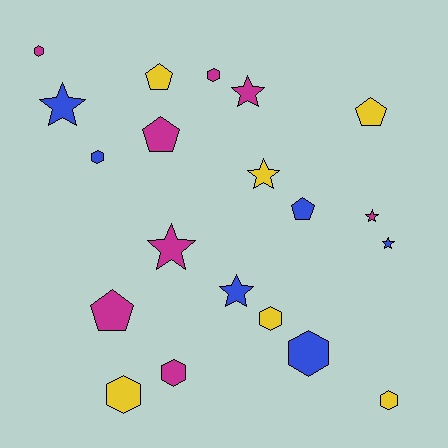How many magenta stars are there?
There are 3 magenta stars.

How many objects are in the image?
There are 20 objects.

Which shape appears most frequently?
Hexagon, with 8 objects.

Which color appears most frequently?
Magenta, with 8 objects.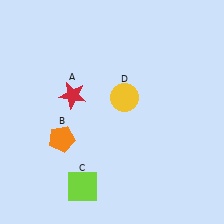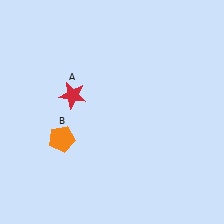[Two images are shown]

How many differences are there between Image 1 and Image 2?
There are 2 differences between the two images.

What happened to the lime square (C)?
The lime square (C) was removed in Image 2. It was in the bottom-left area of Image 1.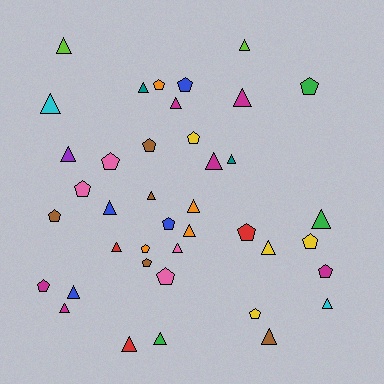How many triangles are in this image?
There are 23 triangles.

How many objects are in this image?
There are 40 objects.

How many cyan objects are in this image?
There are 2 cyan objects.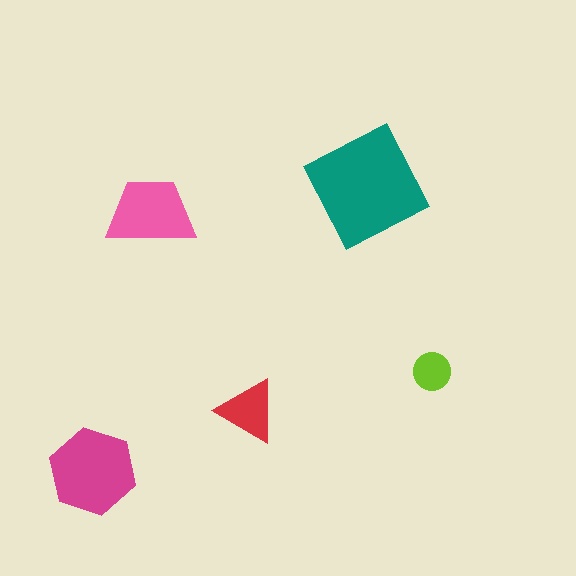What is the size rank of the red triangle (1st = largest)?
4th.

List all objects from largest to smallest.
The teal square, the magenta hexagon, the pink trapezoid, the red triangle, the lime circle.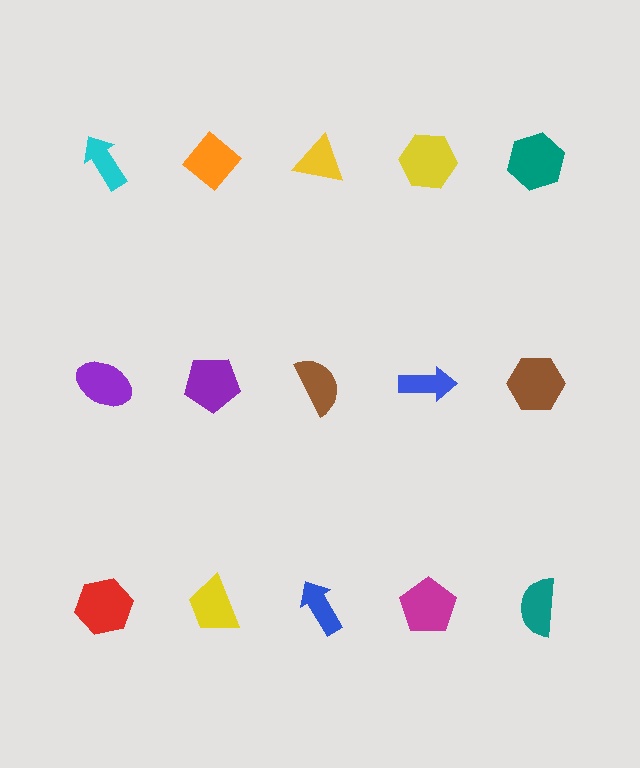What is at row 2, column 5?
A brown hexagon.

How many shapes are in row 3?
5 shapes.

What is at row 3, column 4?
A magenta pentagon.